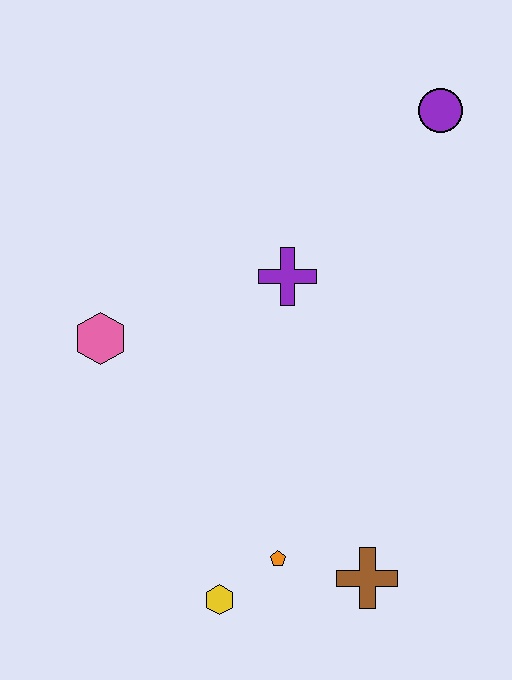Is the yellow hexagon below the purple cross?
Yes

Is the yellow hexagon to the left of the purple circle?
Yes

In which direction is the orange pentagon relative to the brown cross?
The orange pentagon is to the left of the brown cross.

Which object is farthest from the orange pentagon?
The purple circle is farthest from the orange pentagon.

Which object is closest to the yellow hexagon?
The orange pentagon is closest to the yellow hexagon.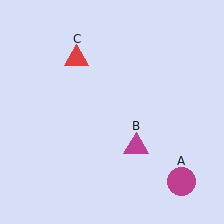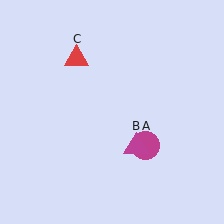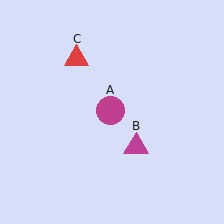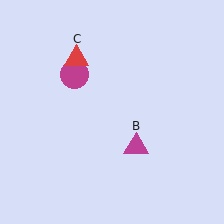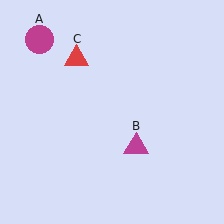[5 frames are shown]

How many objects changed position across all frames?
1 object changed position: magenta circle (object A).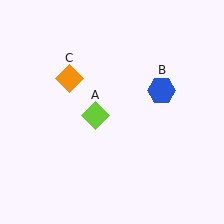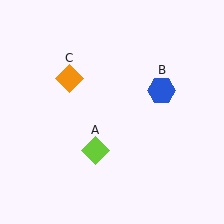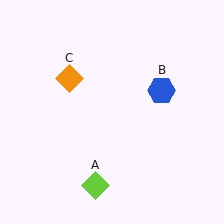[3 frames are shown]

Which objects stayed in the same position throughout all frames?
Blue hexagon (object B) and orange diamond (object C) remained stationary.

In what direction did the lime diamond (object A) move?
The lime diamond (object A) moved down.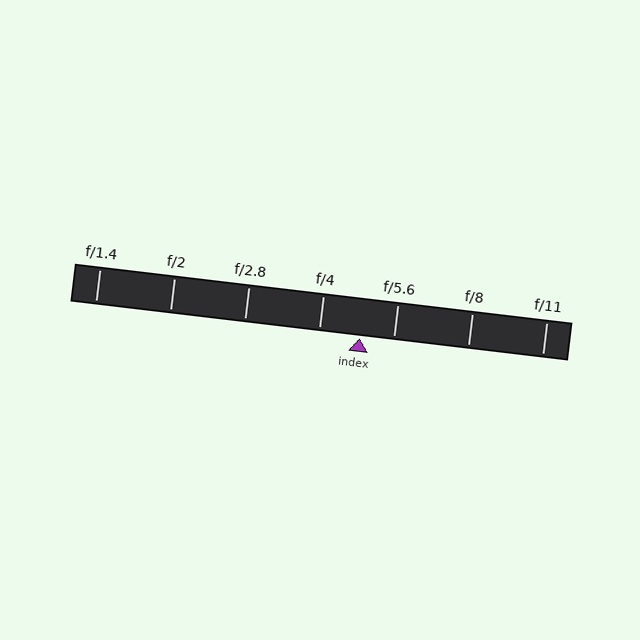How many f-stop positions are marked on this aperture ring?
There are 7 f-stop positions marked.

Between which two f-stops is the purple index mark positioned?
The index mark is between f/4 and f/5.6.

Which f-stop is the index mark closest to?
The index mark is closest to f/5.6.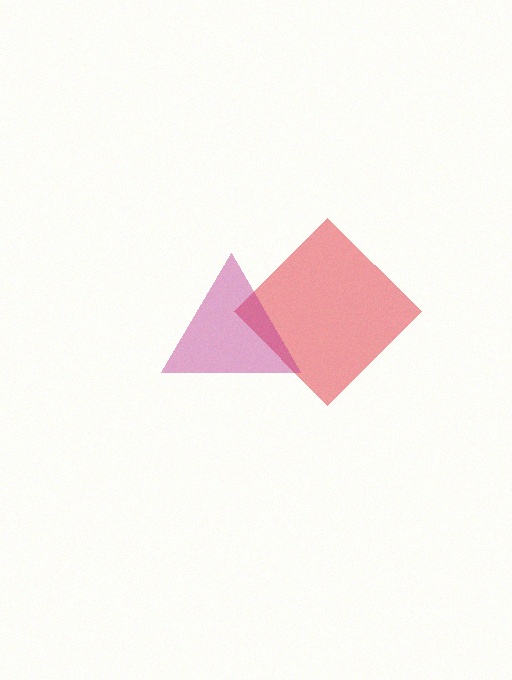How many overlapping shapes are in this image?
There are 2 overlapping shapes in the image.